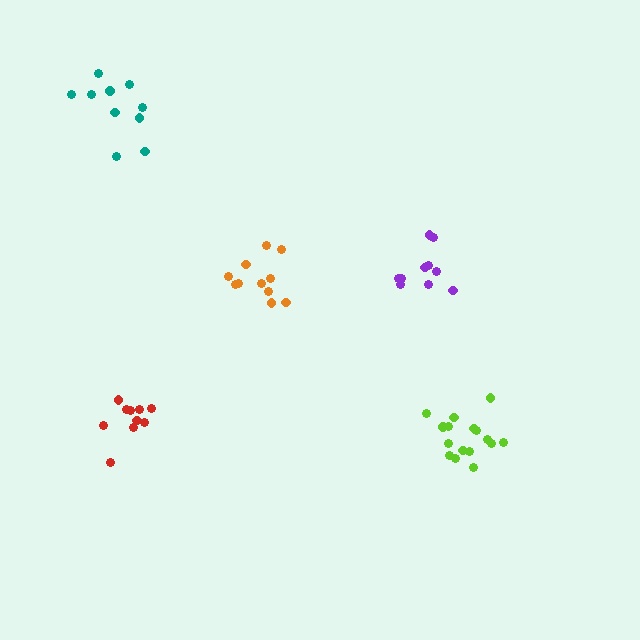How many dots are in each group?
Group 1: 10 dots, Group 2: 10 dots, Group 3: 11 dots, Group 4: 16 dots, Group 5: 10 dots (57 total).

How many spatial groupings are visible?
There are 5 spatial groupings.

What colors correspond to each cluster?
The clusters are colored: teal, purple, orange, lime, red.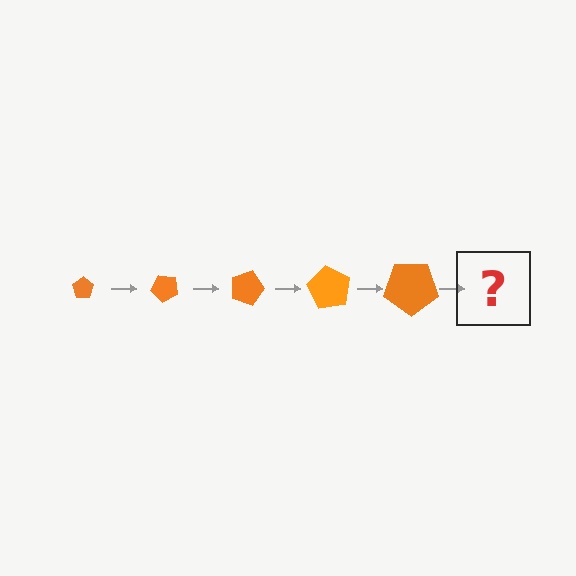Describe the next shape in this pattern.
It should be a pentagon, larger than the previous one and rotated 225 degrees from the start.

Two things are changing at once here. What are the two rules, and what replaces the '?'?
The two rules are that the pentagon grows larger each step and it rotates 45 degrees each step. The '?' should be a pentagon, larger than the previous one and rotated 225 degrees from the start.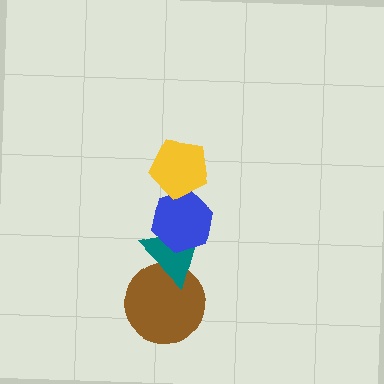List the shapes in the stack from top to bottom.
From top to bottom: the yellow pentagon, the blue hexagon, the teal triangle, the brown circle.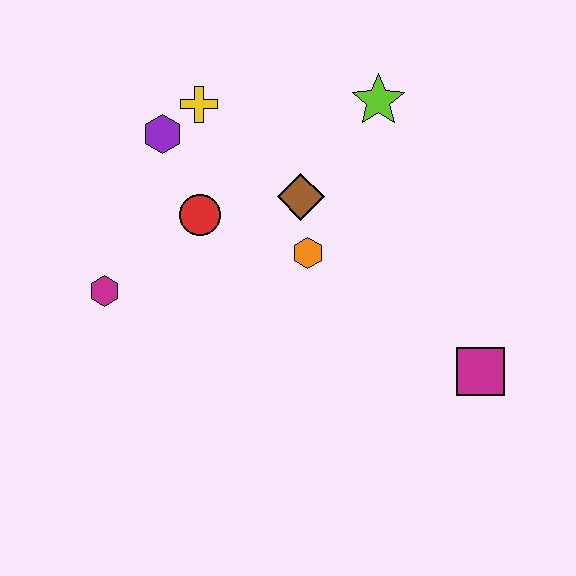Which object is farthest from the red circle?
The magenta square is farthest from the red circle.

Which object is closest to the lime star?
The brown diamond is closest to the lime star.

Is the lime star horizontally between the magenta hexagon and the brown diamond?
No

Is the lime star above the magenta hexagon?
Yes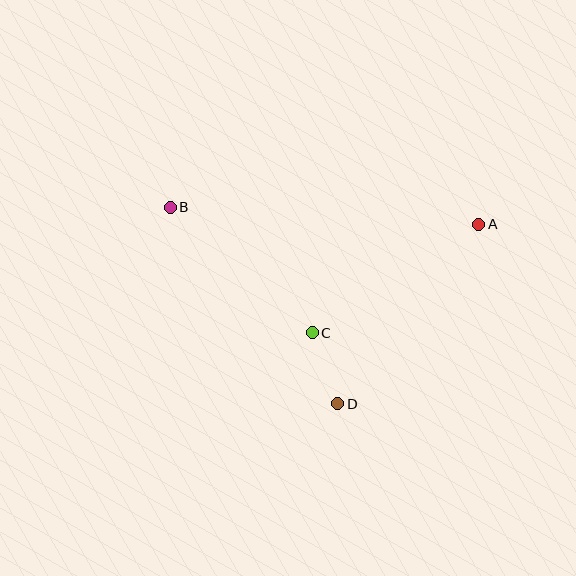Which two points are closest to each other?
Points C and D are closest to each other.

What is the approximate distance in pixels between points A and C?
The distance between A and C is approximately 199 pixels.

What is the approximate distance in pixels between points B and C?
The distance between B and C is approximately 190 pixels.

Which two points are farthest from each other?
Points A and B are farthest from each other.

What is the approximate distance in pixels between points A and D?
The distance between A and D is approximately 229 pixels.